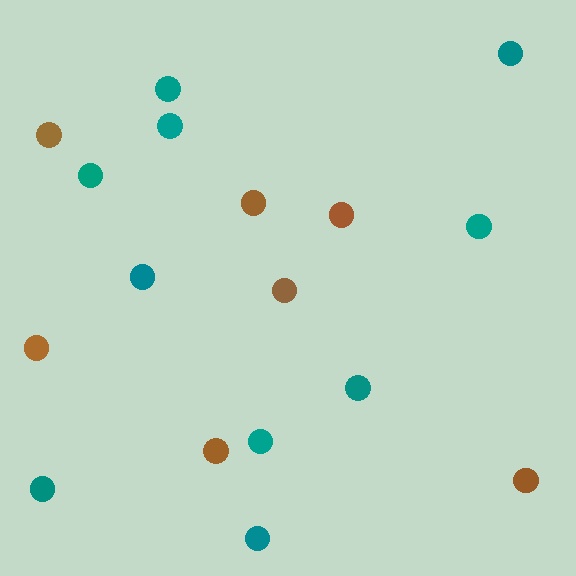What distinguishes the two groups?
There are 2 groups: one group of teal circles (10) and one group of brown circles (7).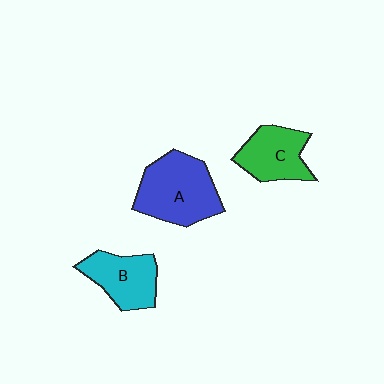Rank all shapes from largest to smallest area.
From largest to smallest: A (blue), B (cyan), C (green).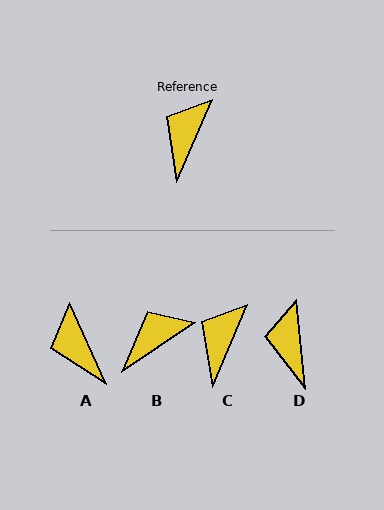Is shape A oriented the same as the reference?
No, it is off by about 48 degrees.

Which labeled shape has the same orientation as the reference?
C.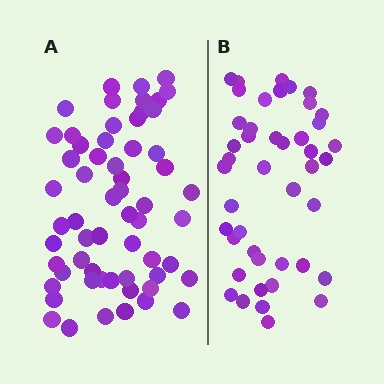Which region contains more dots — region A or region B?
Region A (the left region) has more dots.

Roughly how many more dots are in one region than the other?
Region A has approximately 15 more dots than region B.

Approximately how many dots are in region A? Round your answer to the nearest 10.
About 60 dots.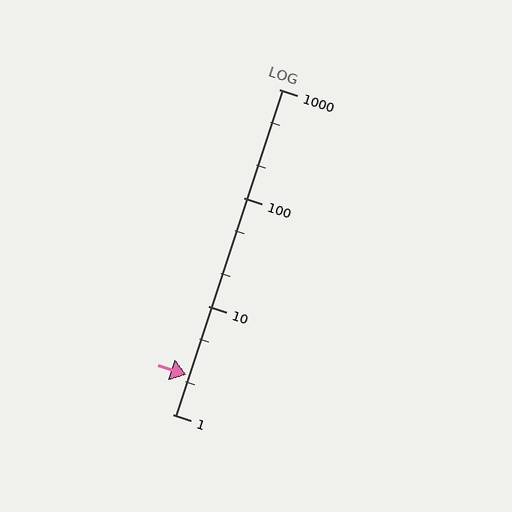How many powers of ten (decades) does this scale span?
The scale spans 3 decades, from 1 to 1000.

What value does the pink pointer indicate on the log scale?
The pointer indicates approximately 2.3.